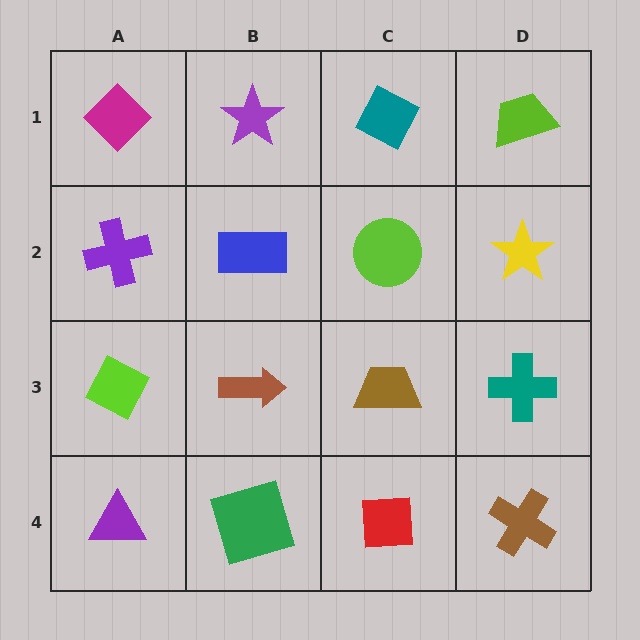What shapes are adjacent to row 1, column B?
A blue rectangle (row 2, column B), a magenta diamond (row 1, column A), a teal diamond (row 1, column C).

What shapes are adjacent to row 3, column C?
A lime circle (row 2, column C), a red square (row 4, column C), a brown arrow (row 3, column B), a teal cross (row 3, column D).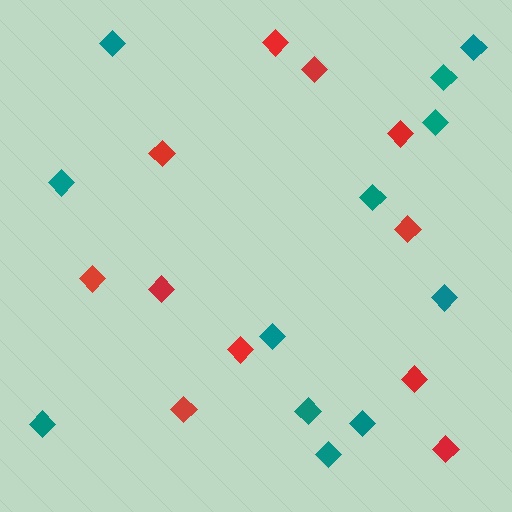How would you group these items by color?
There are 2 groups: one group of red diamonds (11) and one group of teal diamonds (12).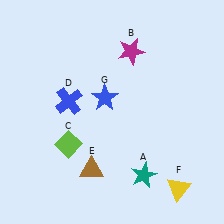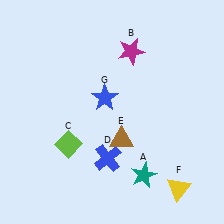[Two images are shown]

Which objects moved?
The objects that moved are: the blue cross (D), the brown triangle (E).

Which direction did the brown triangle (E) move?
The brown triangle (E) moved up.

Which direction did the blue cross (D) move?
The blue cross (D) moved down.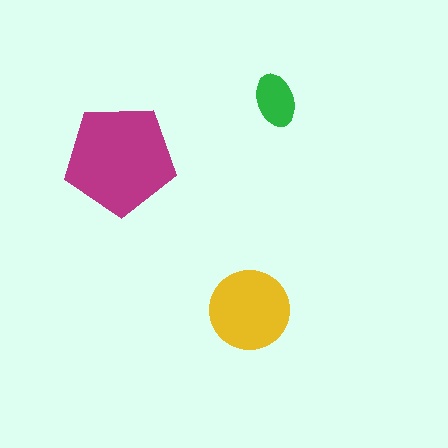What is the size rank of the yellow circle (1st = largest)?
2nd.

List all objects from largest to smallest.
The magenta pentagon, the yellow circle, the green ellipse.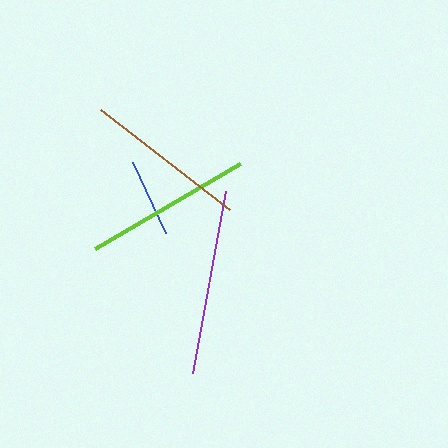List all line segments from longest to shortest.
From longest to shortest: purple, lime, brown, blue.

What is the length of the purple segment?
The purple segment is approximately 184 pixels long.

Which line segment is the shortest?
The blue line is the shortest at approximately 78 pixels.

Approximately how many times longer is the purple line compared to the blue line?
The purple line is approximately 2.4 times the length of the blue line.